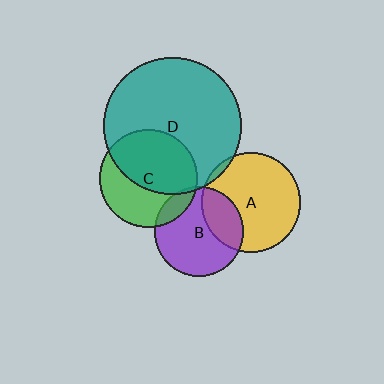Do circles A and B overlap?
Yes.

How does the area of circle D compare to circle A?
Approximately 1.9 times.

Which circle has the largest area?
Circle D (teal).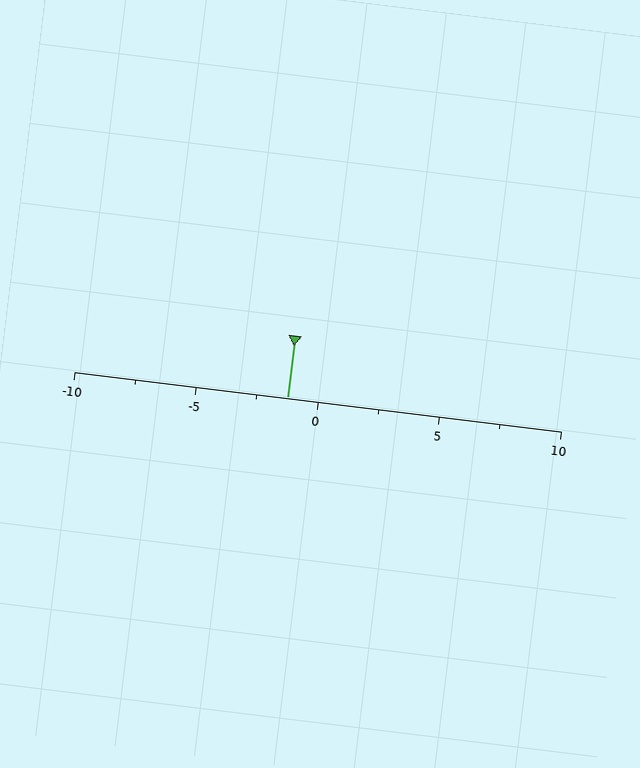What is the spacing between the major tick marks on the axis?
The major ticks are spaced 5 apart.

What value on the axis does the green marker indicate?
The marker indicates approximately -1.2.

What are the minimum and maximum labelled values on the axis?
The axis runs from -10 to 10.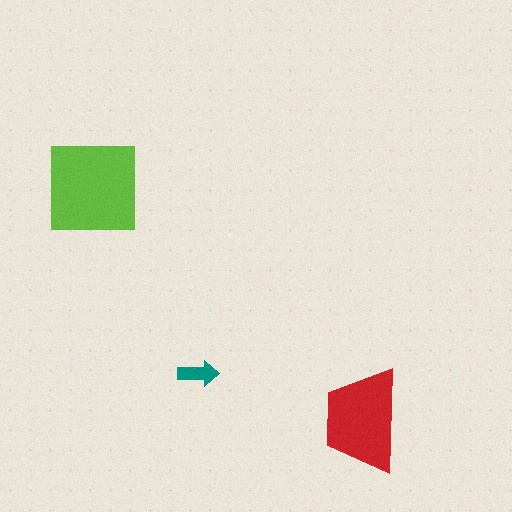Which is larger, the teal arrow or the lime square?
The lime square.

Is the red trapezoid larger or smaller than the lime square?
Smaller.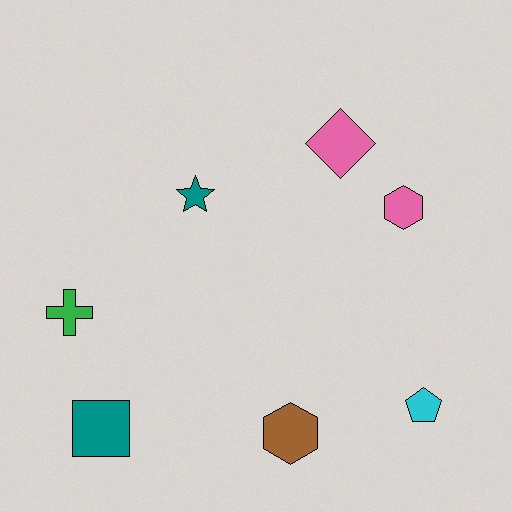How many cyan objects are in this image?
There is 1 cyan object.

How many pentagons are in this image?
There is 1 pentagon.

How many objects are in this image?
There are 7 objects.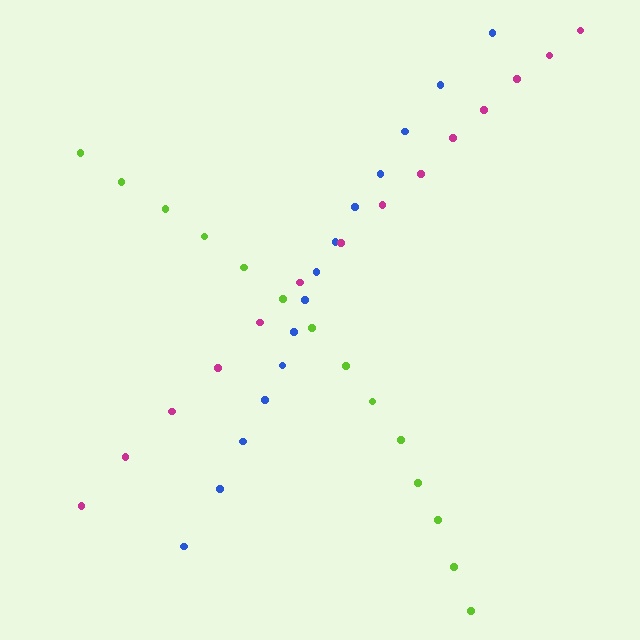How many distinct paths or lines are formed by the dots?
There are 3 distinct paths.